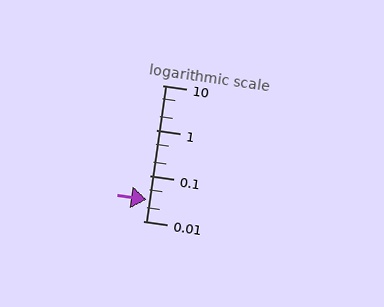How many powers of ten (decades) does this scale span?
The scale spans 3 decades, from 0.01 to 10.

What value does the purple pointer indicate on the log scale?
The pointer indicates approximately 0.029.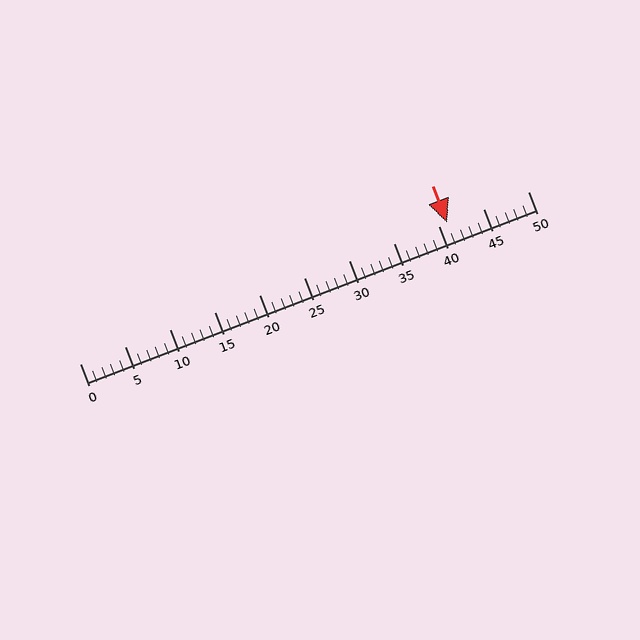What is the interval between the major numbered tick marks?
The major tick marks are spaced 5 units apart.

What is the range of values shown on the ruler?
The ruler shows values from 0 to 50.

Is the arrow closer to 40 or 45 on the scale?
The arrow is closer to 40.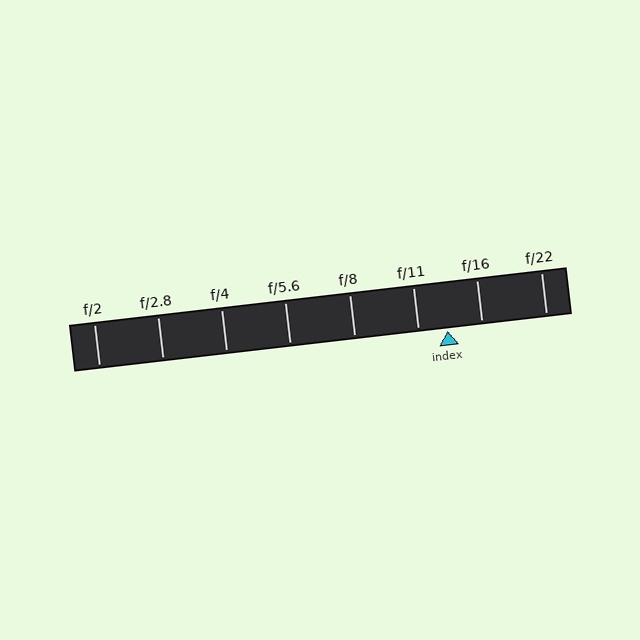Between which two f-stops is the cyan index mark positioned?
The index mark is between f/11 and f/16.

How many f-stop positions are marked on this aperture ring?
There are 8 f-stop positions marked.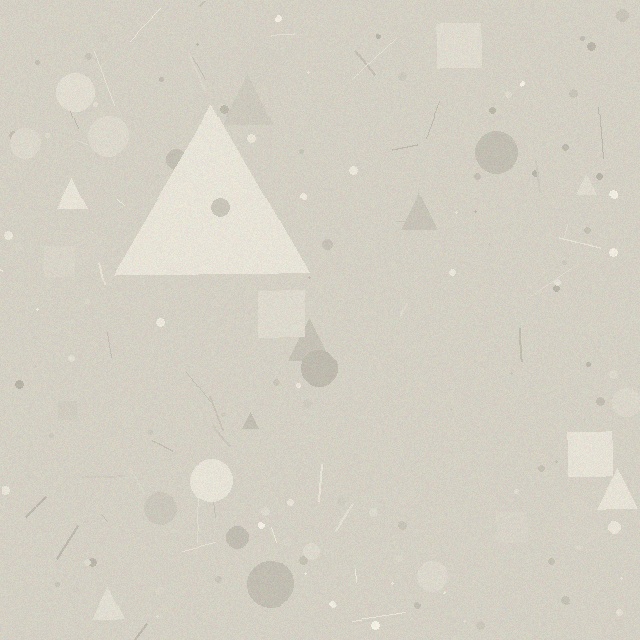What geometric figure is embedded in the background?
A triangle is embedded in the background.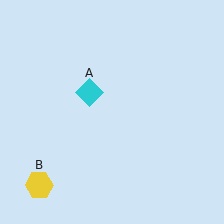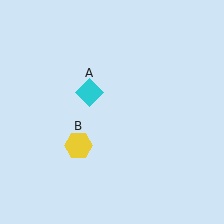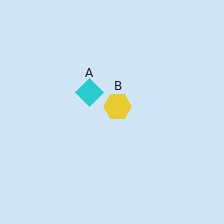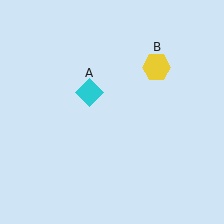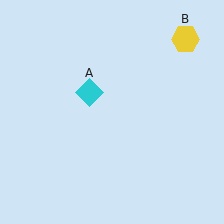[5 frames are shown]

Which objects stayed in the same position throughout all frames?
Cyan diamond (object A) remained stationary.